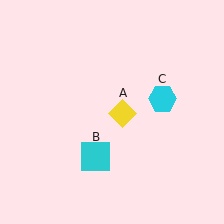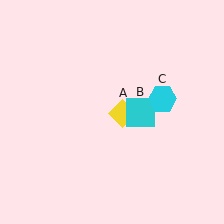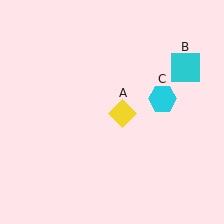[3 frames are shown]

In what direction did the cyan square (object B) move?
The cyan square (object B) moved up and to the right.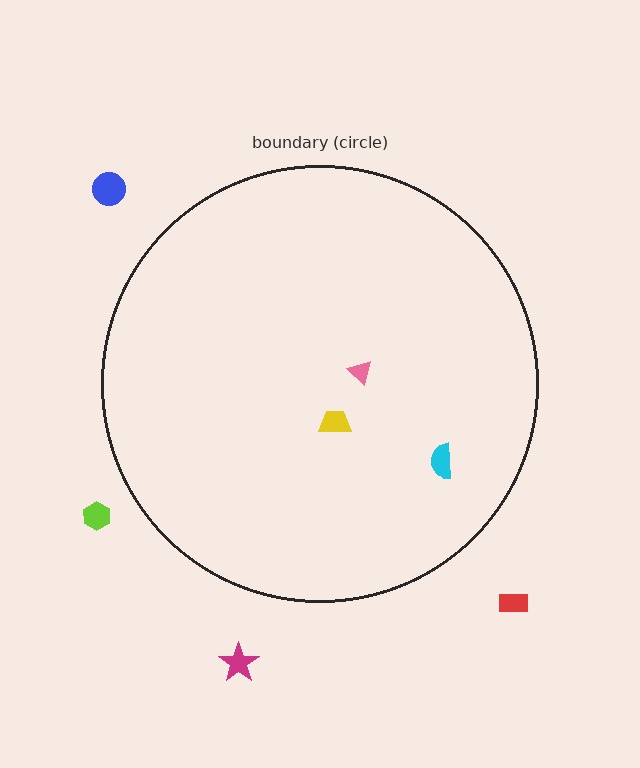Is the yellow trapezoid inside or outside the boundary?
Inside.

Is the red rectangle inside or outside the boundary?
Outside.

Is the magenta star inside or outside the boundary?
Outside.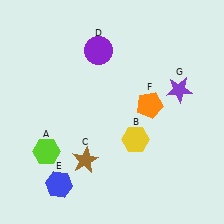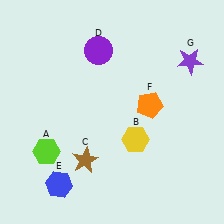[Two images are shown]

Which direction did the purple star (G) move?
The purple star (G) moved up.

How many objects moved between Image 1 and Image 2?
1 object moved between the two images.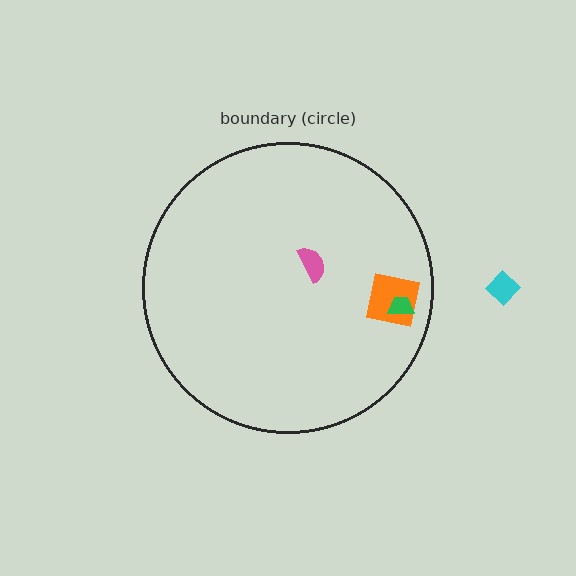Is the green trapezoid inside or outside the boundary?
Inside.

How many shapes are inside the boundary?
3 inside, 1 outside.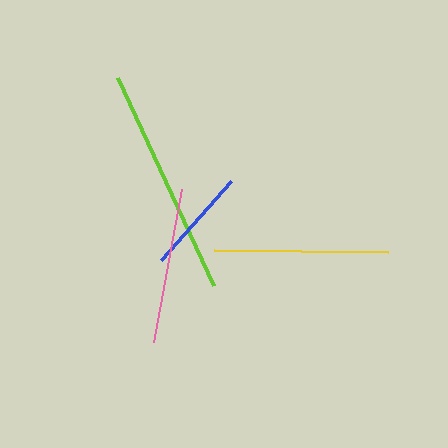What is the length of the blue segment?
The blue segment is approximately 106 pixels long.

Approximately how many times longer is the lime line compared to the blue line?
The lime line is approximately 2.2 times the length of the blue line.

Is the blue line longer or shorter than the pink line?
The pink line is longer than the blue line.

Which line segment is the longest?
The lime line is the longest at approximately 229 pixels.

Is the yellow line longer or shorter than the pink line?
The yellow line is longer than the pink line.